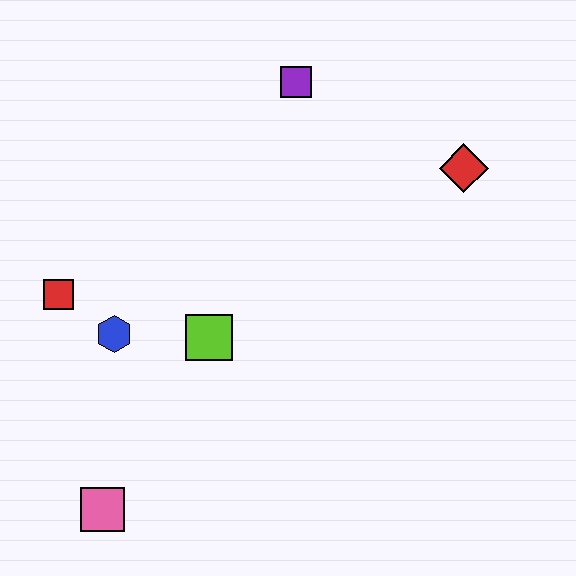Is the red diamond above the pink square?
Yes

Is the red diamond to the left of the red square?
No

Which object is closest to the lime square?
The blue hexagon is closest to the lime square.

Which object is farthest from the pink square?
The red diamond is farthest from the pink square.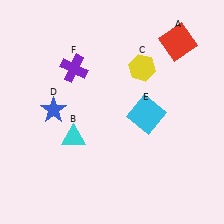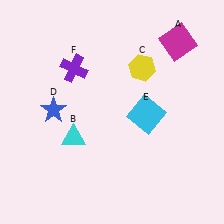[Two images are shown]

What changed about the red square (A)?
In Image 1, A is red. In Image 2, it changed to magenta.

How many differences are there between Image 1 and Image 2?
There is 1 difference between the two images.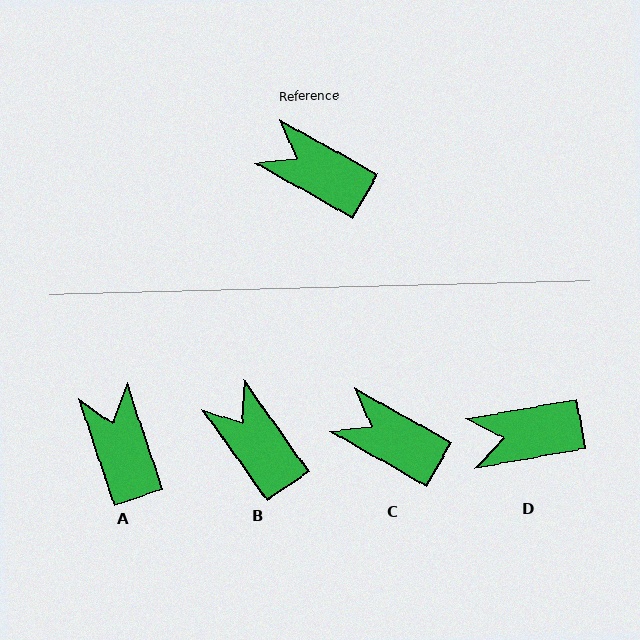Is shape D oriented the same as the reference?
No, it is off by about 40 degrees.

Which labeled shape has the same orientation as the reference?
C.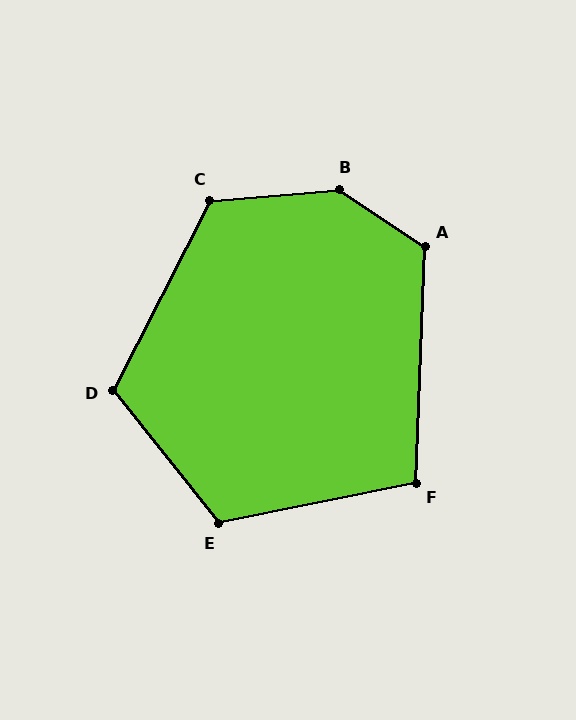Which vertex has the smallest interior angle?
F, at approximately 104 degrees.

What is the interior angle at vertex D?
Approximately 115 degrees (obtuse).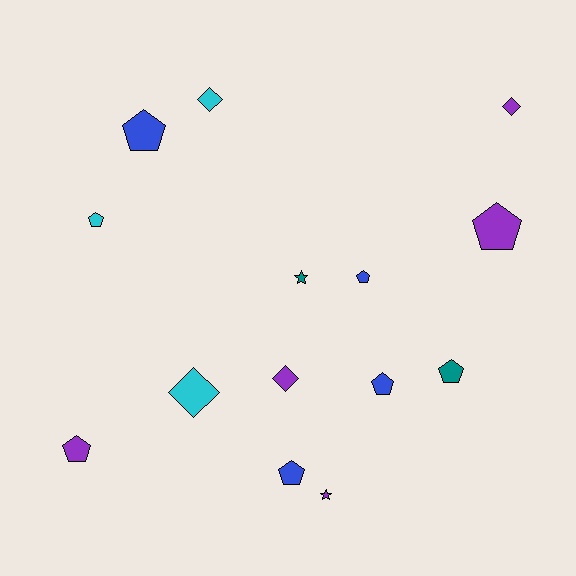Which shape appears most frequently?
Pentagon, with 8 objects.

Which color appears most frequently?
Purple, with 5 objects.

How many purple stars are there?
There is 1 purple star.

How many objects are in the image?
There are 14 objects.